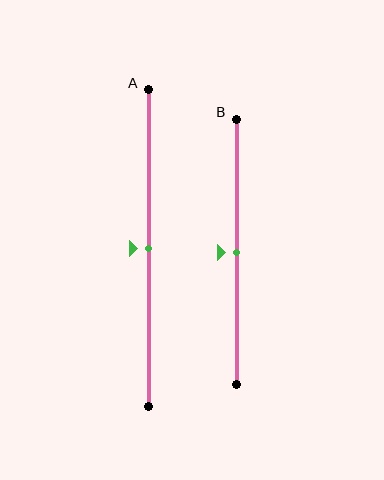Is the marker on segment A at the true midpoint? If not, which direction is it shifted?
Yes, the marker on segment A is at the true midpoint.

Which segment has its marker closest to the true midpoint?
Segment A has its marker closest to the true midpoint.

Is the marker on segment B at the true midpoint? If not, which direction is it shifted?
Yes, the marker on segment B is at the true midpoint.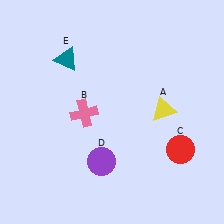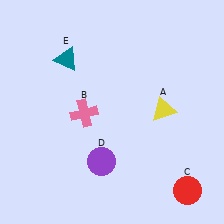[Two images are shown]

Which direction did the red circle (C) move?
The red circle (C) moved down.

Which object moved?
The red circle (C) moved down.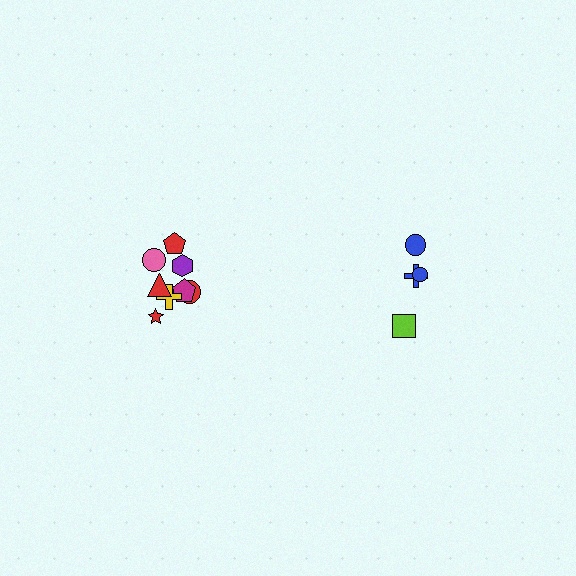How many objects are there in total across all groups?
There are 12 objects.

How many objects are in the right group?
There are 4 objects.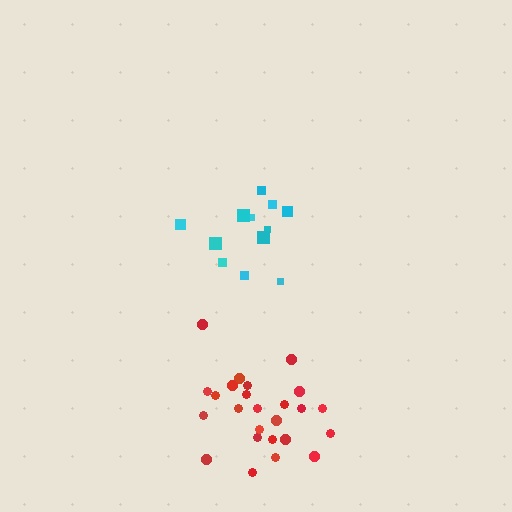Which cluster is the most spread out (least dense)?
Cyan.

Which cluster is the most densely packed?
Red.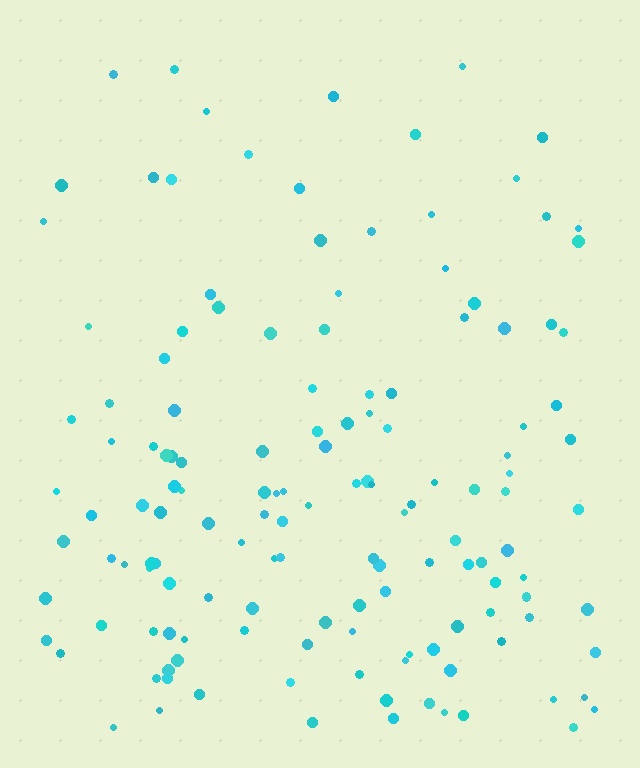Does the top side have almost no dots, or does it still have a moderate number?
Still a moderate number, just noticeably fewer than the bottom.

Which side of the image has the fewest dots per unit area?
The top.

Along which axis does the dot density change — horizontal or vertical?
Vertical.